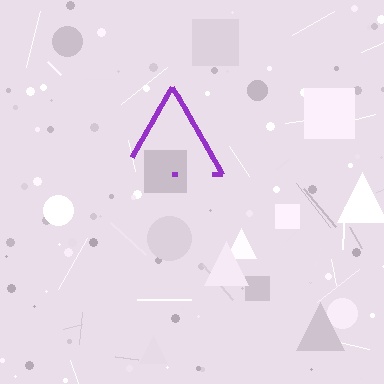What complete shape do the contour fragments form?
The contour fragments form a triangle.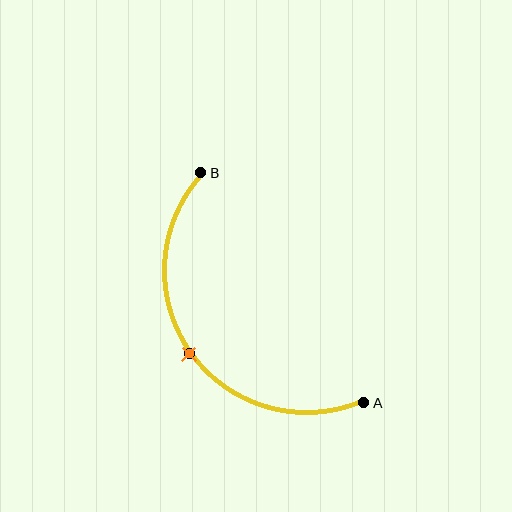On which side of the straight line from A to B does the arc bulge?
The arc bulges below and to the left of the straight line connecting A and B.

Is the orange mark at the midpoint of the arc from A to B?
Yes. The orange mark lies on the arc at equal arc-length from both A and B — it is the arc midpoint.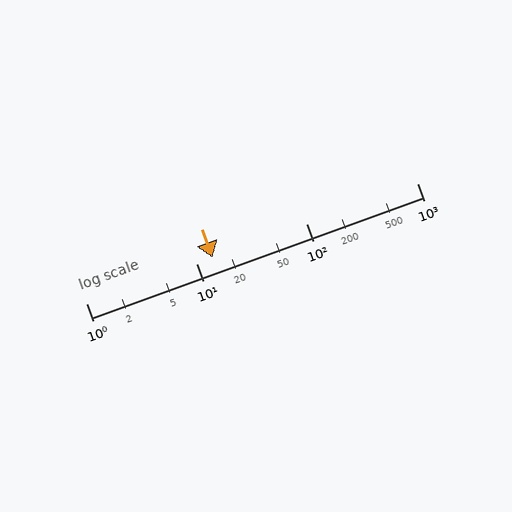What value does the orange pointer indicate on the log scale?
The pointer indicates approximately 14.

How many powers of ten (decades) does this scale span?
The scale spans 3 decades, from 1 to 1000.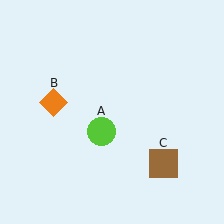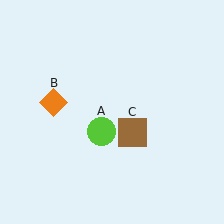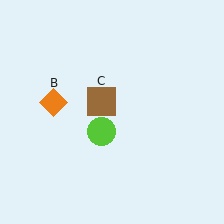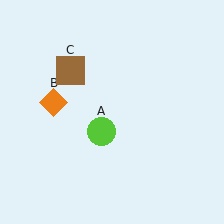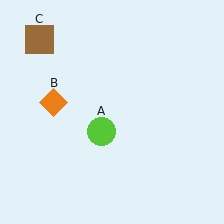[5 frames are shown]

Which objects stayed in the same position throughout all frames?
Lime circle (object A) and orange diamond (object B) remained stationary.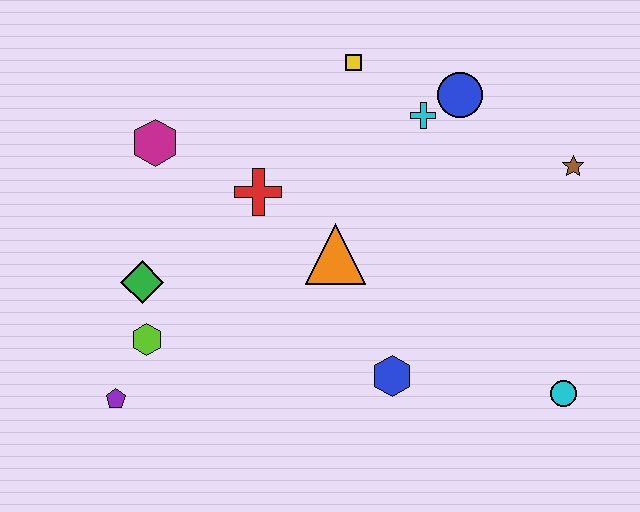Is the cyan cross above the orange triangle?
Yes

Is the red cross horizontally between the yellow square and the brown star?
No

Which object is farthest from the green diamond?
The brown star is farthest from the green diamond.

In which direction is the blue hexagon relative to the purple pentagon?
The blue hexagon is to the right of the purple pentagon.